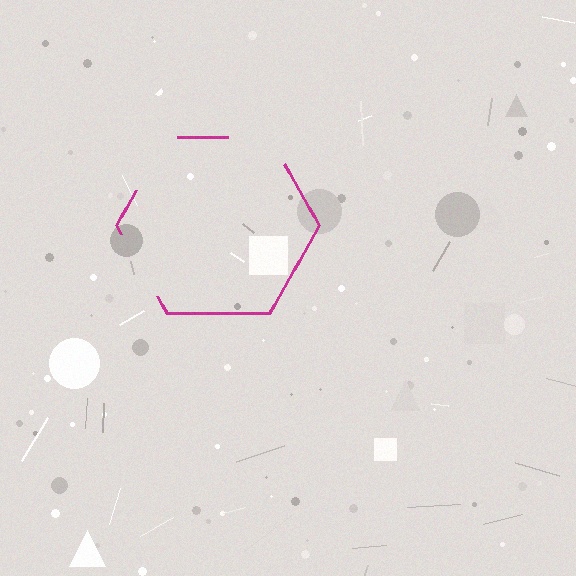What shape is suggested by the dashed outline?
The dashed outline suggests a hexagon.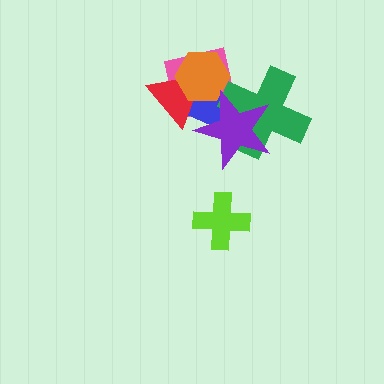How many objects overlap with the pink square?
5 objects overlap with the pink square.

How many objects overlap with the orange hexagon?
4 objects overlap with the orange hexagon.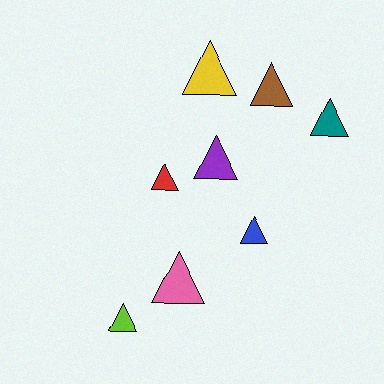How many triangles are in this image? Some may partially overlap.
There are 8 triangles.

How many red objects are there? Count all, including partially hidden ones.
There is 1 red object.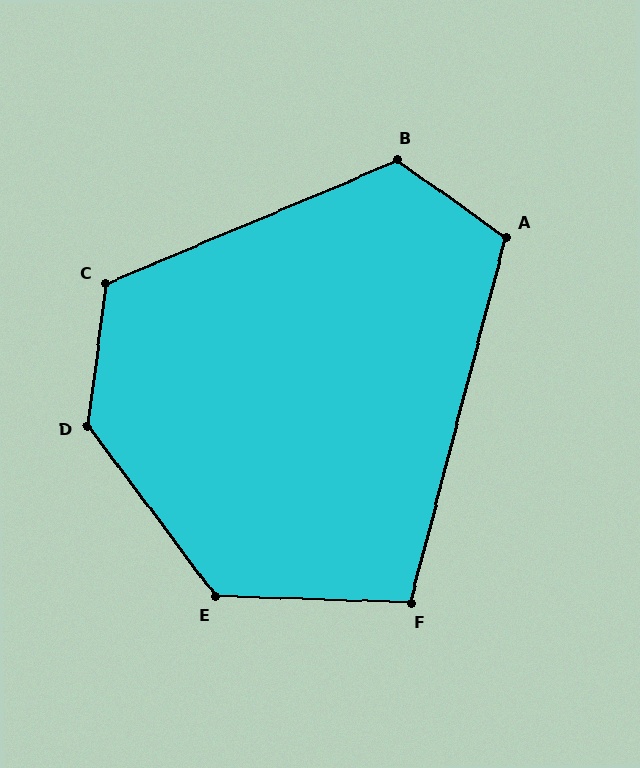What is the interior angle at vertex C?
Approximately 120 degrees (obtuse).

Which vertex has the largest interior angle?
D, at approximately 136 degrees.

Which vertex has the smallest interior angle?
F, at approximately 103 degrees.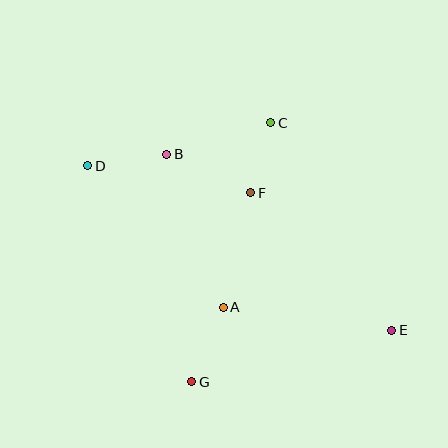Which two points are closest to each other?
Points C and F are closest to each other.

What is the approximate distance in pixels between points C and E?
The distance between C and E is approximately 240 pixels.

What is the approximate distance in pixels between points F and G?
The distance between F and G is approximately 198 pixels.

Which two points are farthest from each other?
Points D and E are farthest from each other.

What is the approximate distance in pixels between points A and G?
The distance between A and G is approximately 81 pixels.